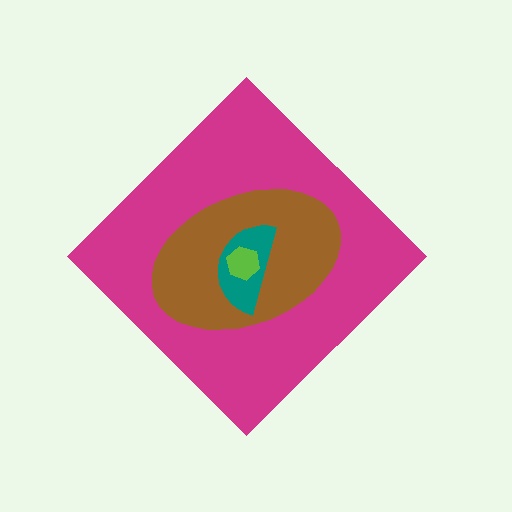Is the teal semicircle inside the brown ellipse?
Yes.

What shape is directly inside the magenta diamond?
The brown ellipse.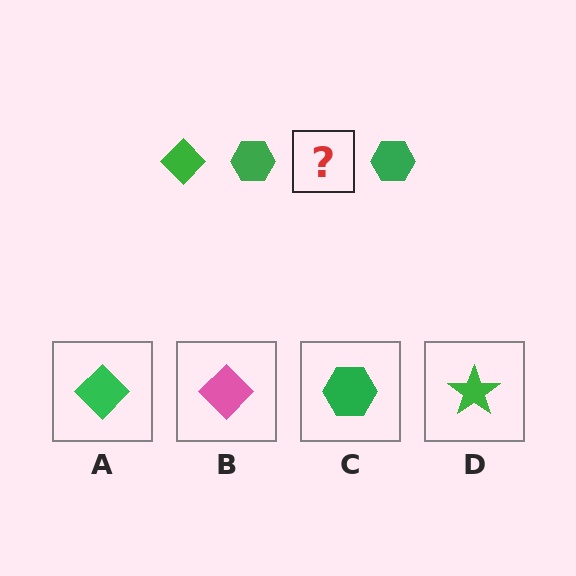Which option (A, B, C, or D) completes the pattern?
A.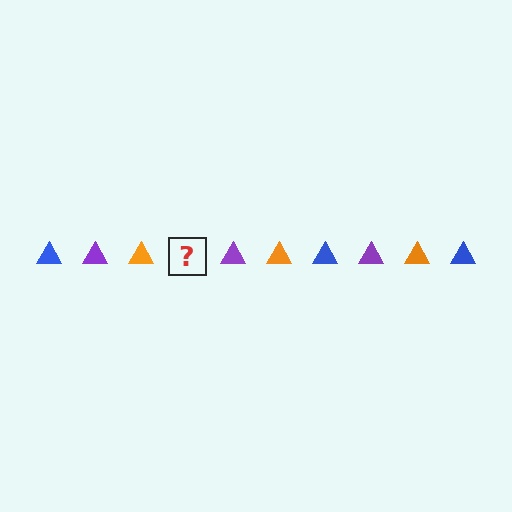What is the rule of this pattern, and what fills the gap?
The rule is that the pattern cycles through blue, purple, orange triangles. The gap should be filled with a blue triangle.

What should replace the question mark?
The question mark should be replaced with a blue triangle.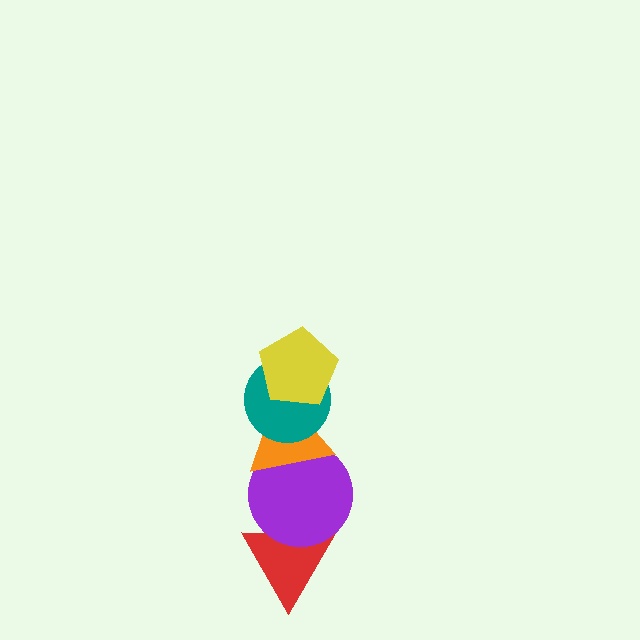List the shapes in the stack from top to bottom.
From top to bottom: the yellow pentagon, the teal circle, the orange triangle, the purple circle, the red triangle.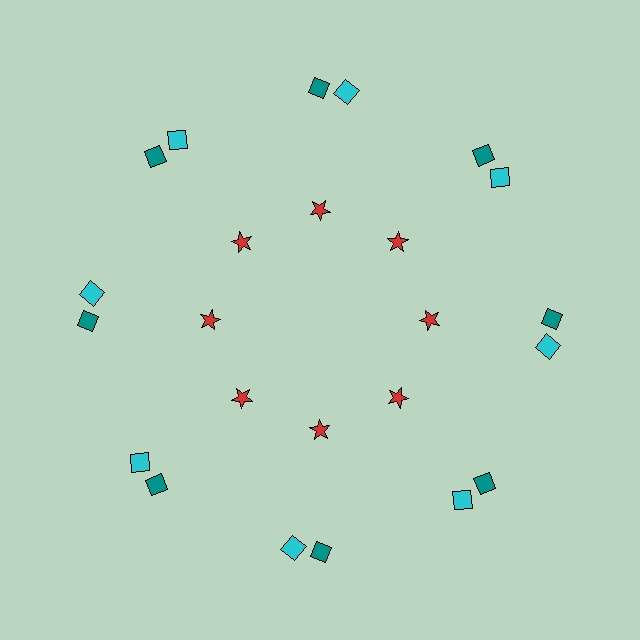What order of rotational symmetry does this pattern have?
This pattern has 8-fold rotational symmetry.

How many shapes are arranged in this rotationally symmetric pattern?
There are 24 shapes, arranged in 8 groups of 3.